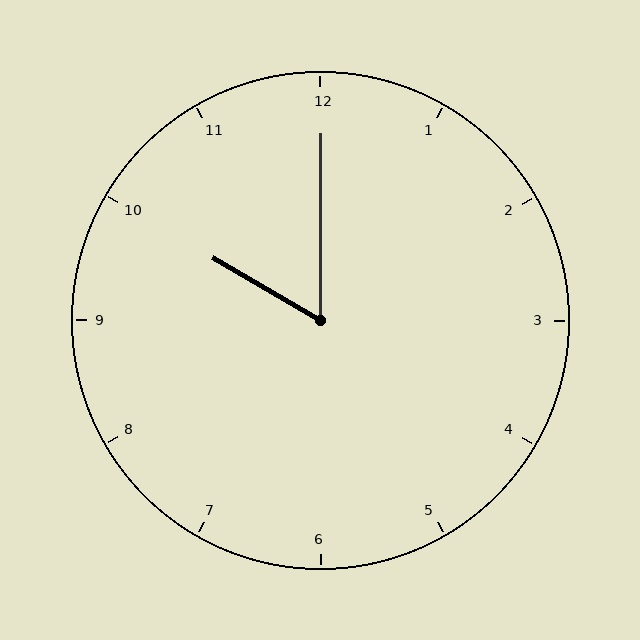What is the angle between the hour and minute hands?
Approximately 60 degrees.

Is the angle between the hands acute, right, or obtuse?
It is acute.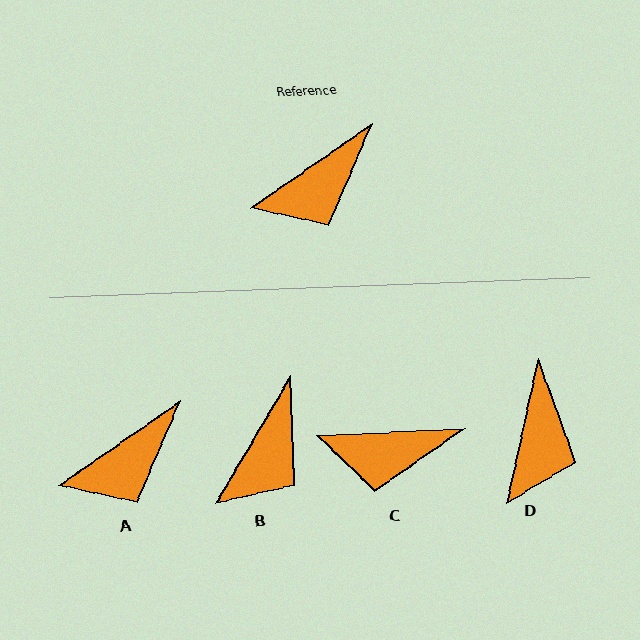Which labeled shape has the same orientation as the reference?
A.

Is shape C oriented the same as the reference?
No, it is off by about 32 degrees.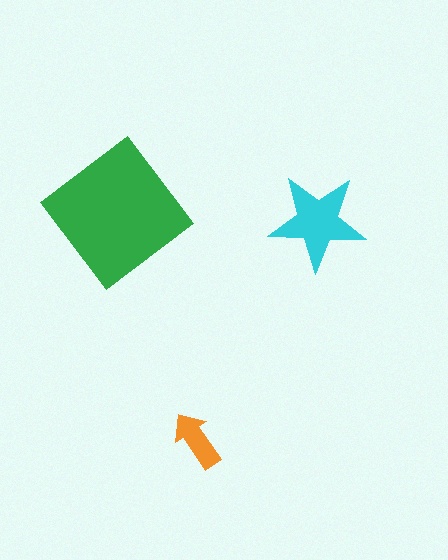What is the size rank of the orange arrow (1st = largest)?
3rd.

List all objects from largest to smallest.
The green diamond, the cyan star, the orange arrow.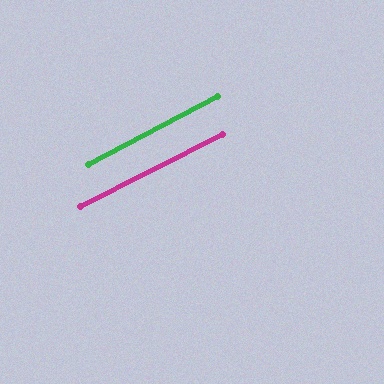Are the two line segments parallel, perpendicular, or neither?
Parallel — their directions differ by only 1.0°.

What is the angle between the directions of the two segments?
Approximately 1 degree.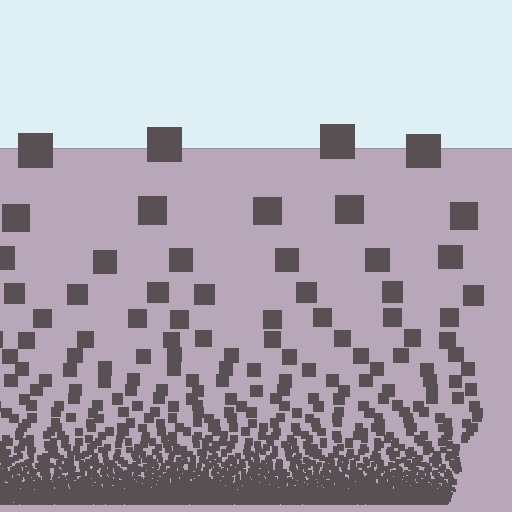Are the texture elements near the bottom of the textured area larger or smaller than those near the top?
Smaller. The gradient is inverted — elements near the bottom are smaller and denser.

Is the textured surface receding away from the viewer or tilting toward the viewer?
The surface appears to tilt toward the viewer. Texture elements get larger and sparser toward the top.